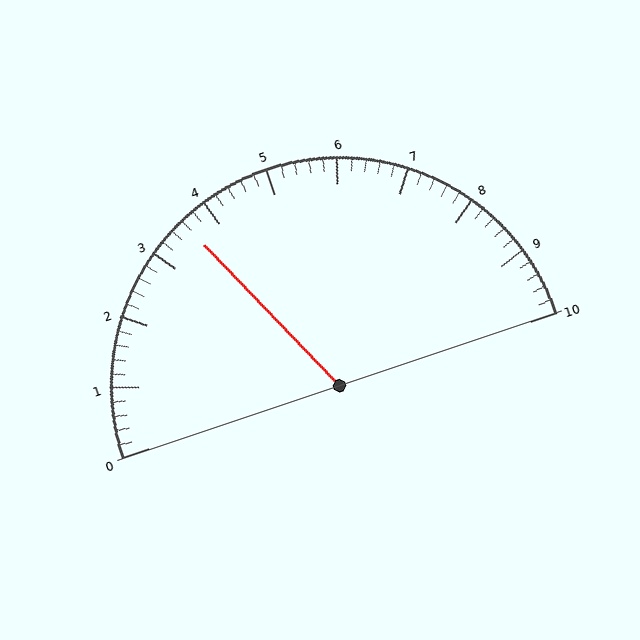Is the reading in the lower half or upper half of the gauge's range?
The reading is in the lower half of the range (0 to 10).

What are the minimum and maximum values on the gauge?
The gauge ranges from 0 to 10.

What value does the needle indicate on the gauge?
The needle indicates approximately 3.6.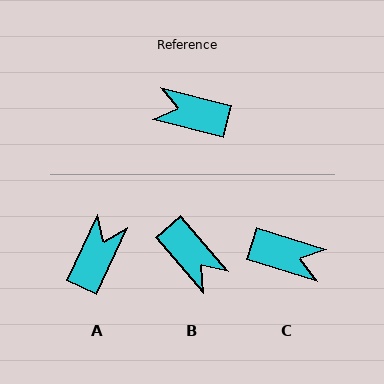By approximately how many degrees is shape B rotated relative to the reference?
Approximately 145 degrees counter-clockwise.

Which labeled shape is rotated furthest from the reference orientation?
C, about 177 degrees away.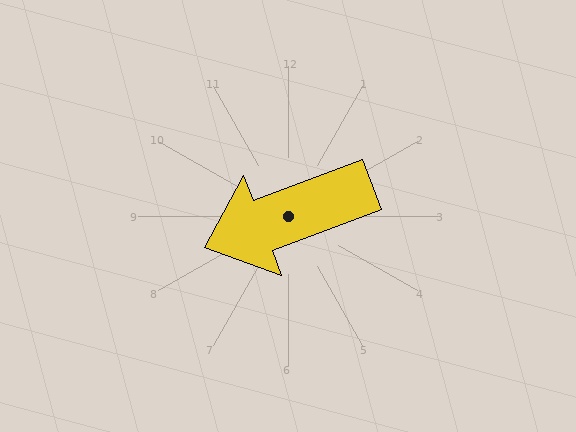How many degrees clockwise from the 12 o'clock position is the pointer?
Approximately 249 degrees.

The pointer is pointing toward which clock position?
Roughly 8 o'clock.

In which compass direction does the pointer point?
West.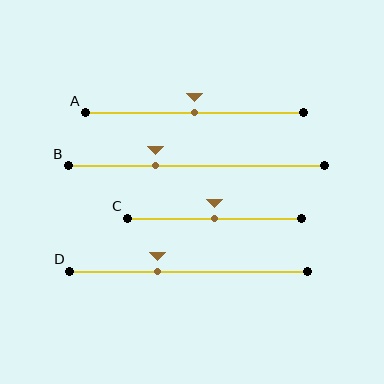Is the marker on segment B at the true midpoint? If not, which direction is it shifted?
No, the marker on segment B is shifted to the left by about 16% of the segment length.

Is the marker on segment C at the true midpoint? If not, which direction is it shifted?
Yes, the marker on segment C is at the true midpoint.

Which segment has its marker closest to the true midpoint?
Segment A has its marker closest to the true midpoint.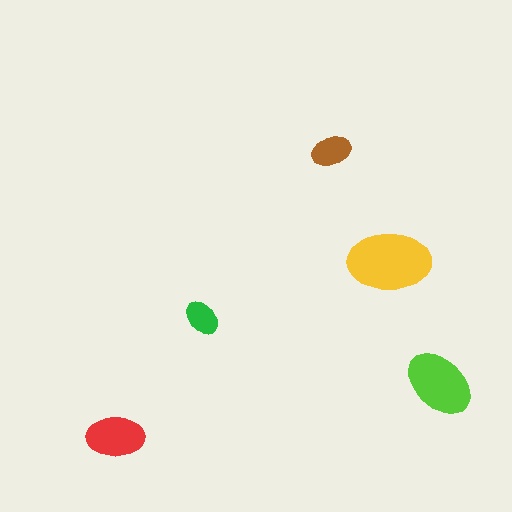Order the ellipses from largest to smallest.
the yellow one, the lime one, the red one, the brown one, the green one.